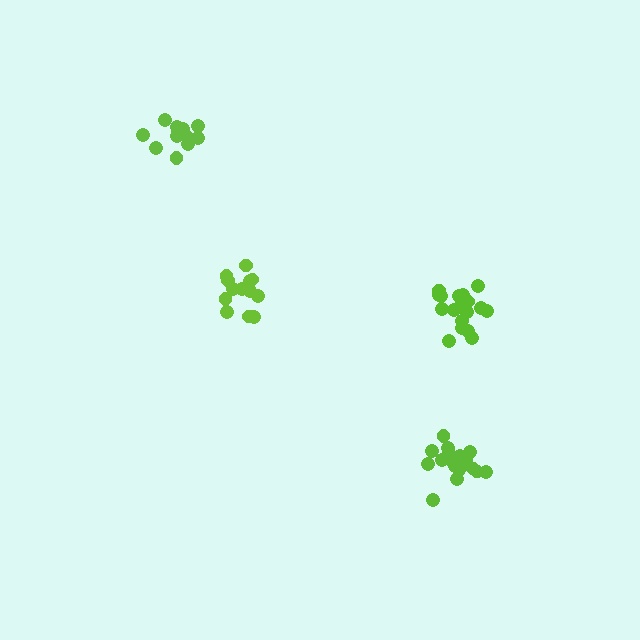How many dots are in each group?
Group 1: 13 dots, Group 2: 18 dots, Group 3: 18 dots, Group 4: 13 dots (62 total).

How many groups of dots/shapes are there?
There are 4 groups.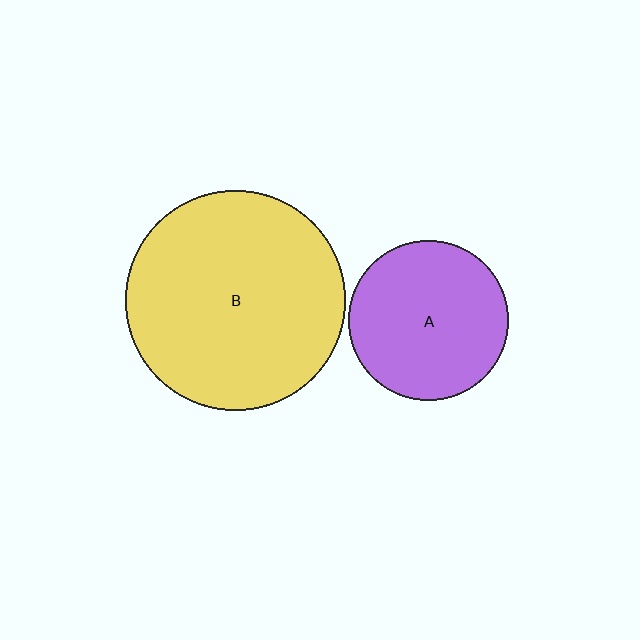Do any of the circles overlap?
No, none of the circles overlap.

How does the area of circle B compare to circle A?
Approximately 1.9 times.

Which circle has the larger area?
Circle B (yellow).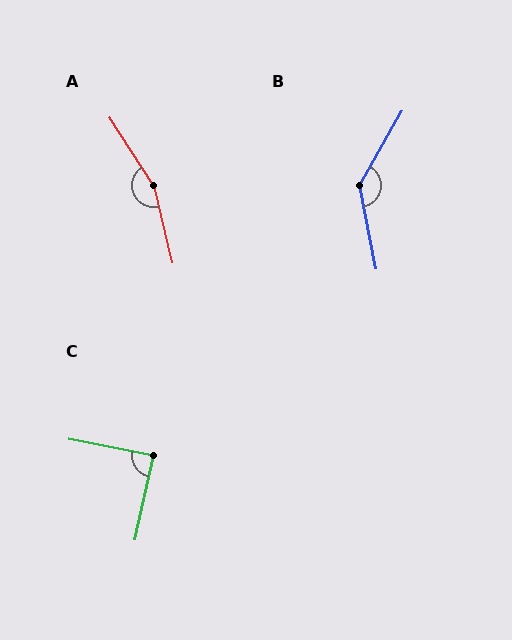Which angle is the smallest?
C, at approximately 89 degrees.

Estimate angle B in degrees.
Approximately 139 degrees.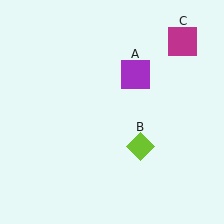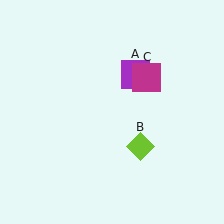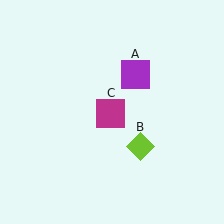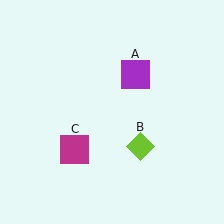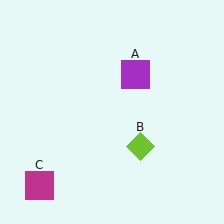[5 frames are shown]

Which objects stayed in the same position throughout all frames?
Purple square (object A) and lime diamond (object B) remained stationary.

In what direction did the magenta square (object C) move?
The magenta square (object C) moved down and to the left.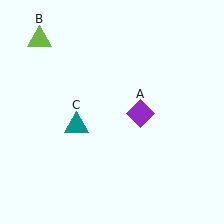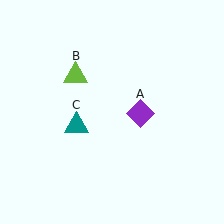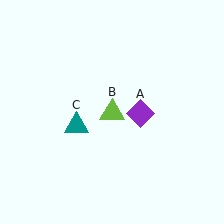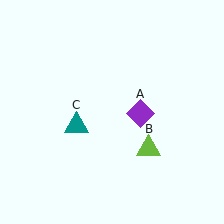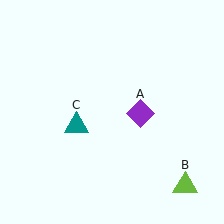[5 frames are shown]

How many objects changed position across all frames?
1 object changed position: lime triangle (object B).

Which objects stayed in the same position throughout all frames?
Purple diamond (object A) and teal triangle (object C) remained stationary.